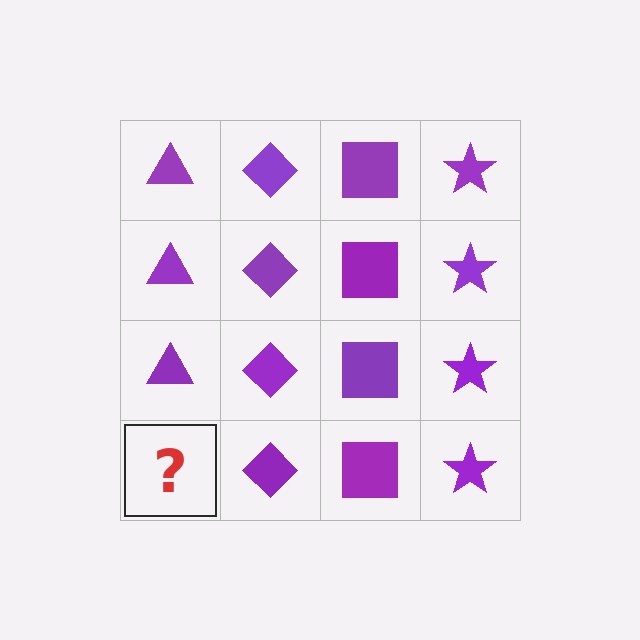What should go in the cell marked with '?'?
The missing cell should contain a purple triangle.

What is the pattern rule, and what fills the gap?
The rule is that each column has a consistent shape. The gap should be filled with a purple triangle.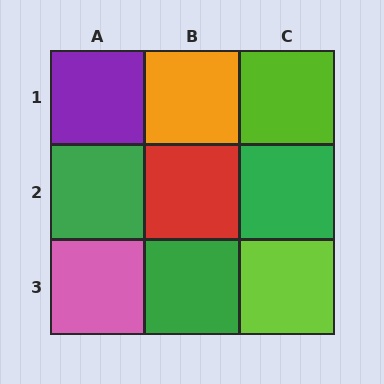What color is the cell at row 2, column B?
Red.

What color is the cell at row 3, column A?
Pink.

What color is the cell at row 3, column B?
Green.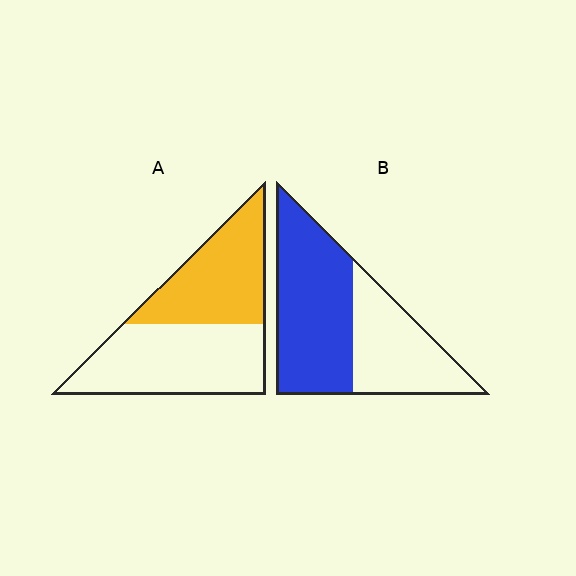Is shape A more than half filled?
No.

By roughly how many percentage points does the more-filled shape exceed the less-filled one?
By roughly 15 percentage points (B over A).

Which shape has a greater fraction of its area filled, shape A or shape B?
Shape B.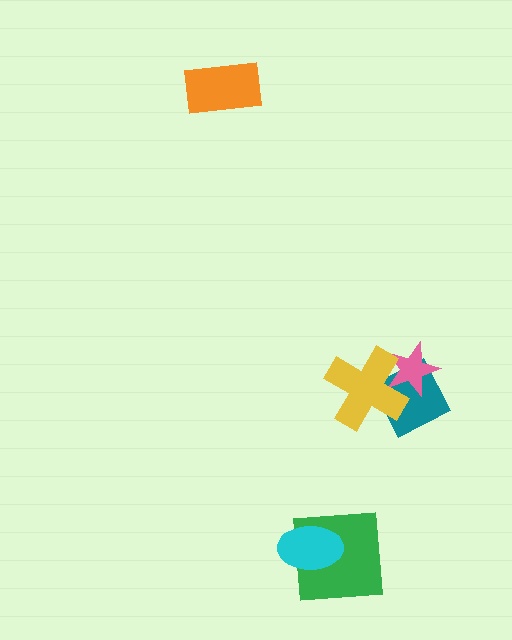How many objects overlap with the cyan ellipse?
1 object overlaps with the cyan ellipse.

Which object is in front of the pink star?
The yellow cross is in front of the pink star.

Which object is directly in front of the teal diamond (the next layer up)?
The pink star is directly in front of the teal diamond.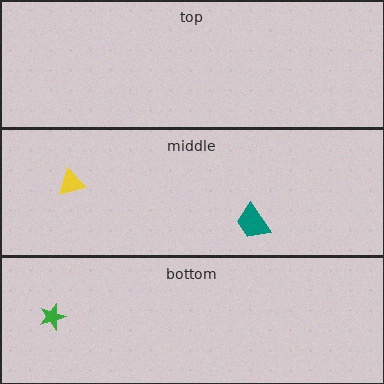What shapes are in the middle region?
The teal trapezoid, the yellow triangle.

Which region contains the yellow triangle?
The middle region.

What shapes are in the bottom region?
The green star.